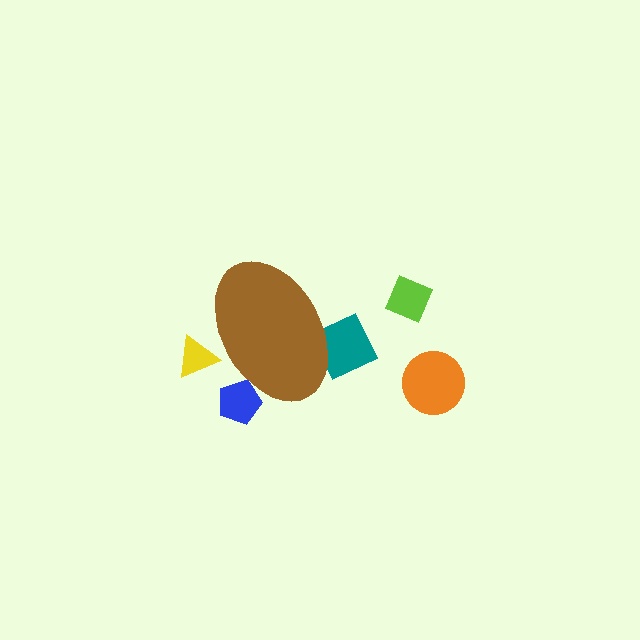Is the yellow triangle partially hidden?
Yes, the yellow triangle is partially hidden behind the brown ellipse.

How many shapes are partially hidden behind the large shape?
3 shapes are partially hidden.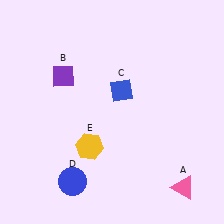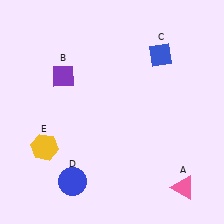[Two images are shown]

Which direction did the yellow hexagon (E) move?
The yellow hexagon (E) moved left.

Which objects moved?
The objects that moved are: the blue diamond (C), the yellow hexagon (E).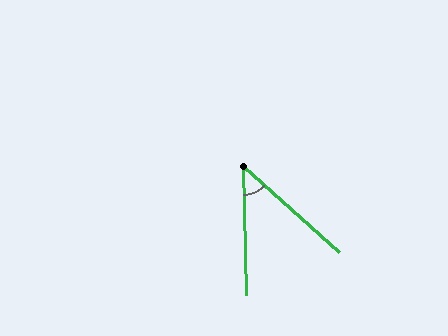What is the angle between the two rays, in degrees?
Approximately 47 degrees.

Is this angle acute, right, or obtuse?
It is acute.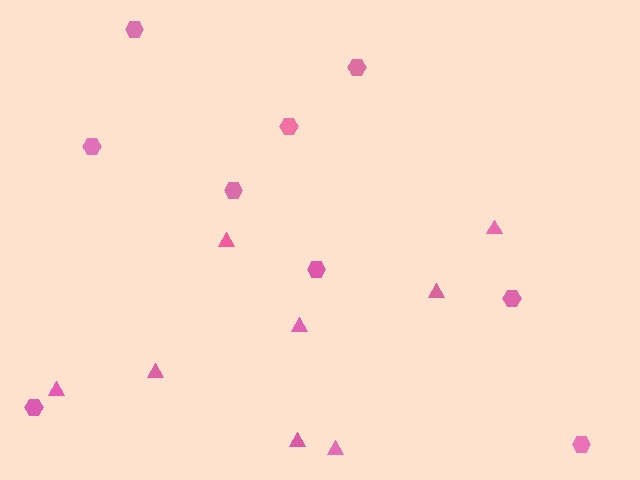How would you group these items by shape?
There are 2 groups: one group of hexagons (9) and one group of triangles (8).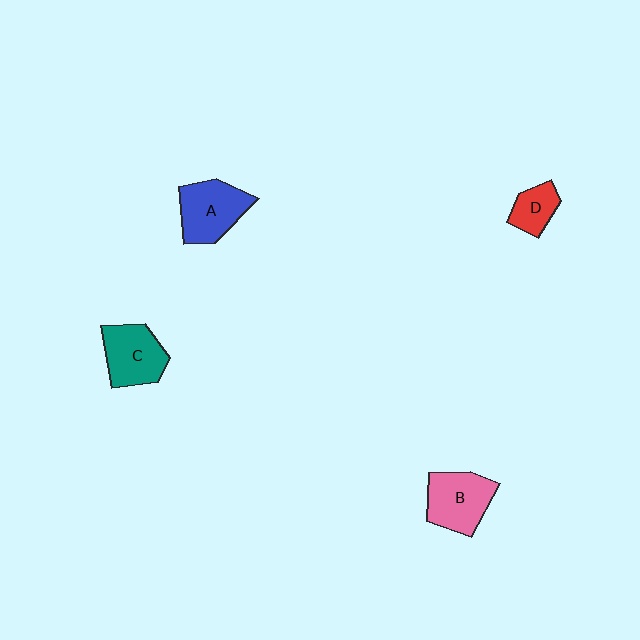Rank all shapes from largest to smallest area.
From largest to smallest: A (blue), B (pink), C (teal), D (red).